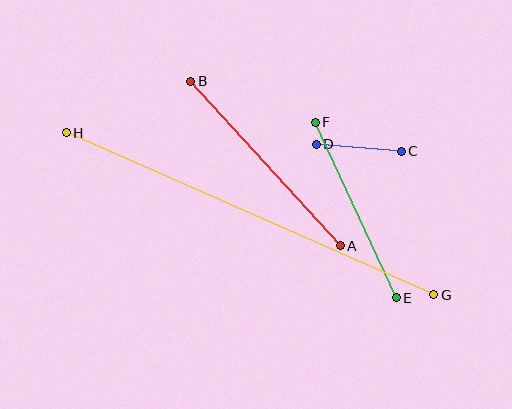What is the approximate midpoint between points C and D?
The midpoint is at approximately (359, 148) pixels.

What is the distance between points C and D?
The distance is approximately 85 pixels.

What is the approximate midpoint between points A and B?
The midpoint is at approximately (266, 163) pixels.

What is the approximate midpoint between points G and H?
The midpoint is at approximately (250, 214) pixels.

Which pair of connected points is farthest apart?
Points G and H are farthest apart.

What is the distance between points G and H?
The distance is approximately 402 pixels.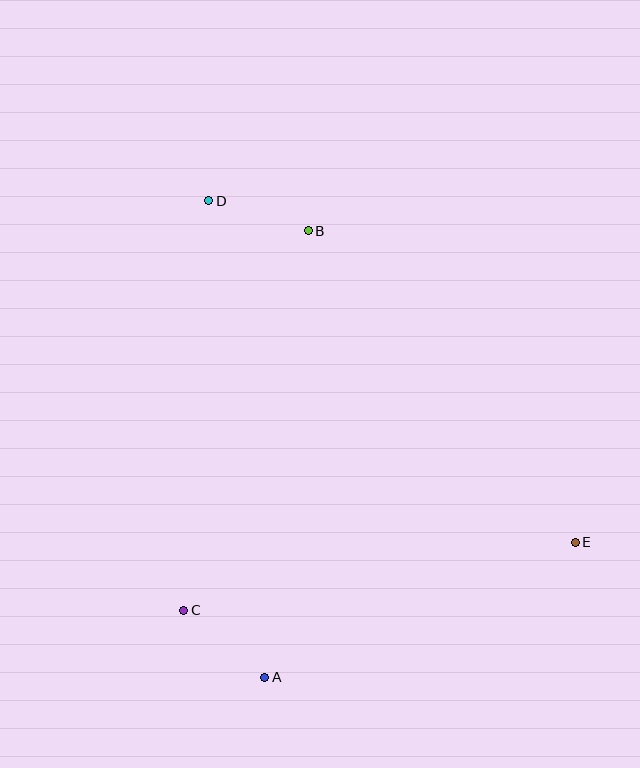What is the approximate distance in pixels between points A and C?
The distance between A and C is approximately 105 pixels.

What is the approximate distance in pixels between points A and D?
The distance between A and D is approximately 480 pixels.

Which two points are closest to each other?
Points B and D are closest to each other.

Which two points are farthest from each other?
Points D and E are farthest from each other.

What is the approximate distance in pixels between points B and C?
The distance between B and C is approximately 400 pixels.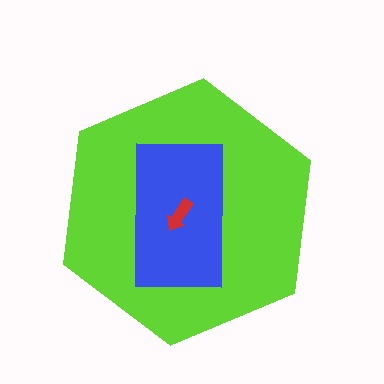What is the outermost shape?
The lime hexagon.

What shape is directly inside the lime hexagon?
The blue rectangle.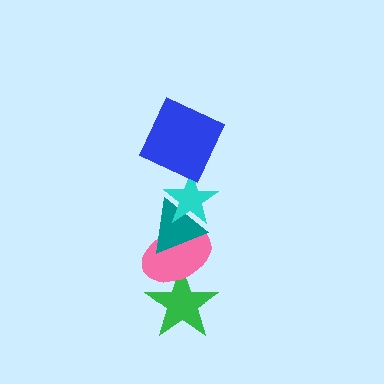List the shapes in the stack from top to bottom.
From top to bottom: the blue square, the cyan star, the teal triangle, the pink ellipse, the green star.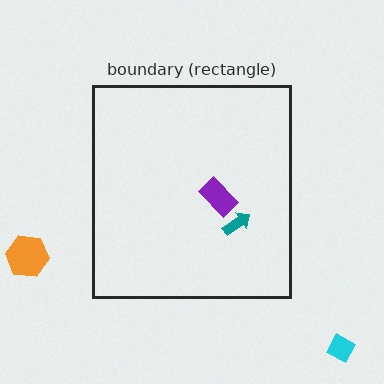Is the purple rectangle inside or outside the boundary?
Inside.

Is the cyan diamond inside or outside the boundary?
Outside.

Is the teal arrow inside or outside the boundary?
Inside.